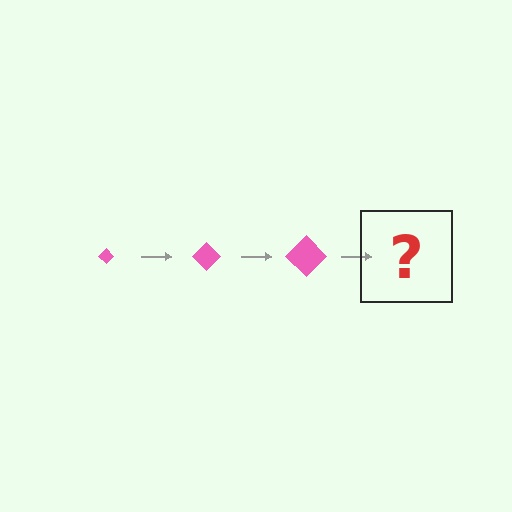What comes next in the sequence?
The next element should be a pink diamond, larger than the previous one.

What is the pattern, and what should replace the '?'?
The pattern is that the diamond gets progressively larger each step. The '?' should be a pink diamond, larger than the previous one.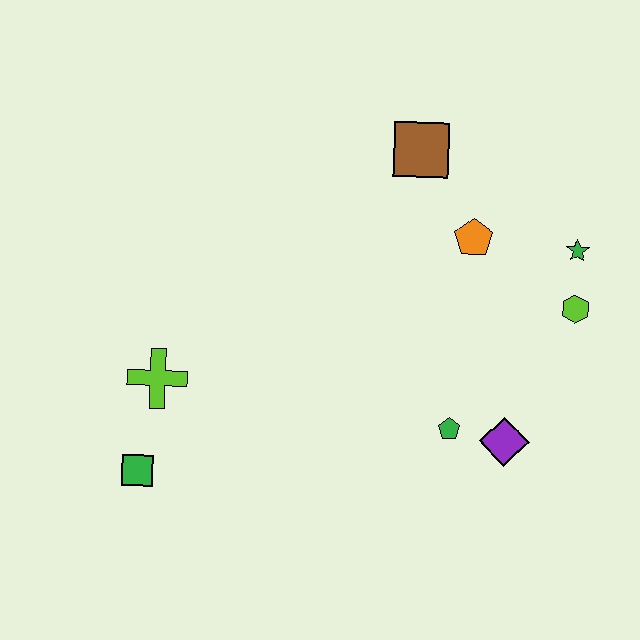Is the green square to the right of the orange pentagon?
No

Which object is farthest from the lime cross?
The green star is farthest from the lime cross.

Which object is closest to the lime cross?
The green square is closest to the lime cross.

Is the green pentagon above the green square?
Yes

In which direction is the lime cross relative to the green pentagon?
The lime cross is to the left of the green pentagon.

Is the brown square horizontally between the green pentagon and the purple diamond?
No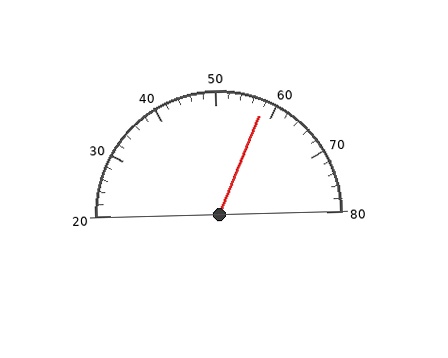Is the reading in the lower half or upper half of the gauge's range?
The reading is in the upper half of the range (20 to 80).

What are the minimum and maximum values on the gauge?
The gauge ranges from 20 to 80.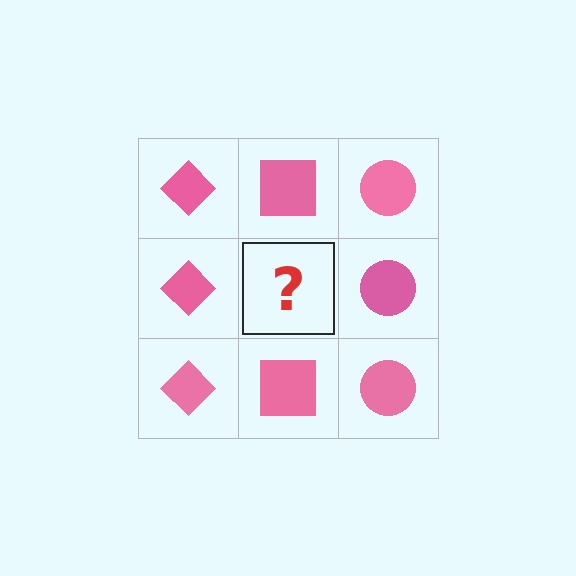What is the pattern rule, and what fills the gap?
The rule is that each column has a consistent shape. The gap should be filled with a pink square.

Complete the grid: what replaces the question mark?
The question mark should be replaced with a pink square.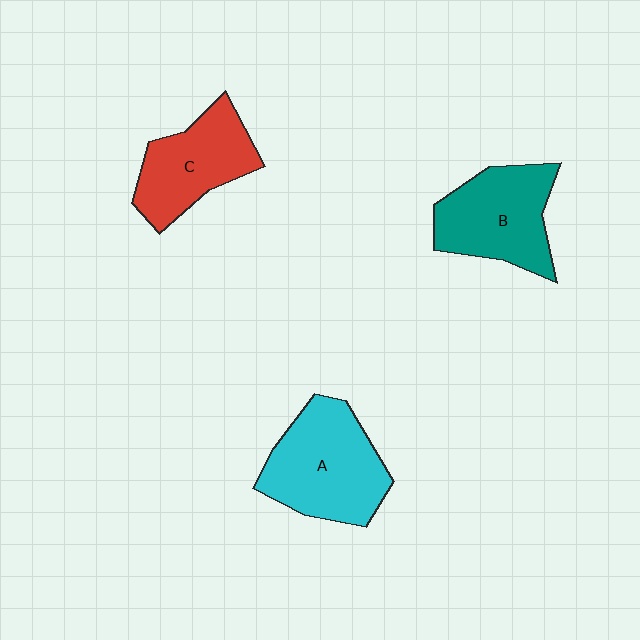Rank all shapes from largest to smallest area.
From largest to smallest: A (cyan), B (teal), C (red).